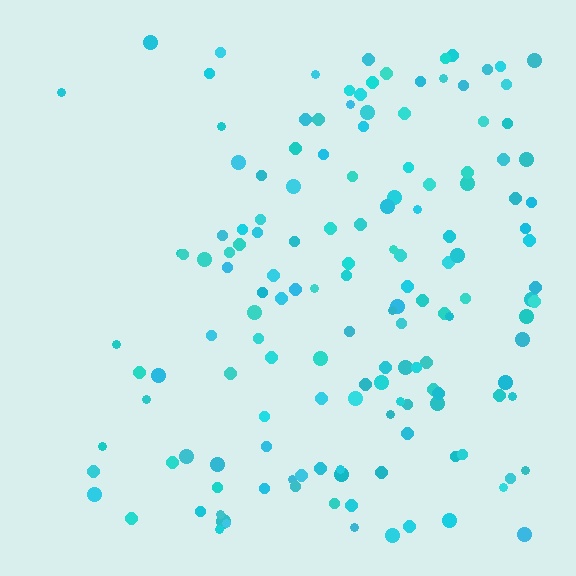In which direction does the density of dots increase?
From left to right, with the right side densest.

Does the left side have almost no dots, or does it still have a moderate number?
Still a moderate number, just noticeably fewer than the right.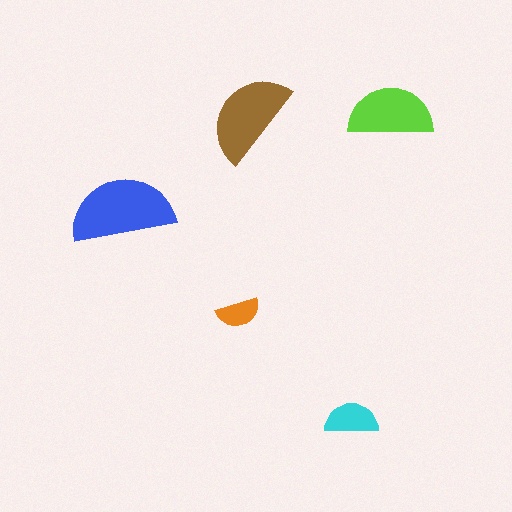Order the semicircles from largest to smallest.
the blue one, the brown one, the lime one, the cyan one, the orange one.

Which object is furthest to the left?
The blue semicircle is leftmost.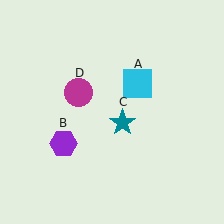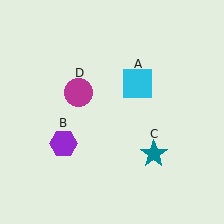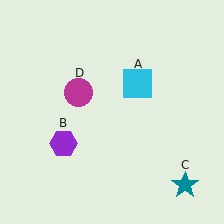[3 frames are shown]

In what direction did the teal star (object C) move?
The teal star (object C) moved down and to the right.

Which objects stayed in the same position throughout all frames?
Cyan square (object A) and purple hexagon (object B) and magenta circle (object D) remained stationary.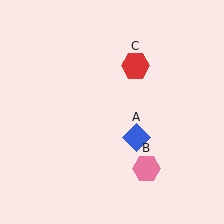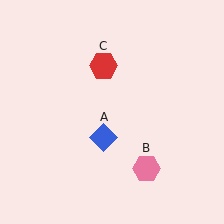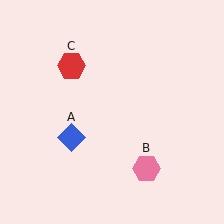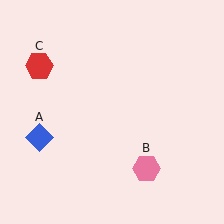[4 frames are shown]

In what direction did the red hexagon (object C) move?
The red hexagon (object C) moved left.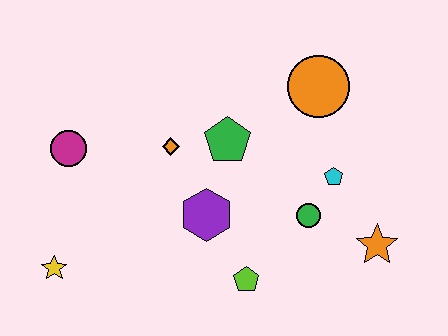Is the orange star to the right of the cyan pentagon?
Yes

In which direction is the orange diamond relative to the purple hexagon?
The orange diamond is above the purple hexagon.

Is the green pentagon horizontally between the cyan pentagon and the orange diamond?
Yes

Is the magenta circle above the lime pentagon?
Yes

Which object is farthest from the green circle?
The yellow star is farthest from the green circle.